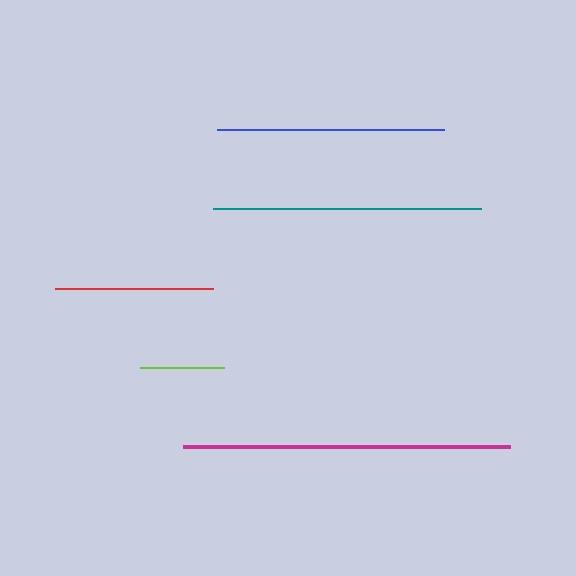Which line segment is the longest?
The magenta line is the longest at approximately 327 pixels.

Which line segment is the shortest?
The lime line is the shortest at approximately 84 pixels.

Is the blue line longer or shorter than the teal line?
The teal line is longer than the blue line.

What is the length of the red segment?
The red segment is approximately 158 pixels long.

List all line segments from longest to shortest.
From longest to shortest: magenta, teal, blue, red, lime.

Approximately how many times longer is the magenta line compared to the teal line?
The magenta line is approximately 1.2 times the length of the teal line.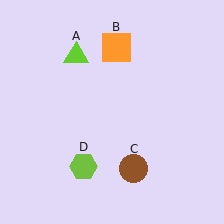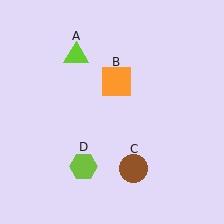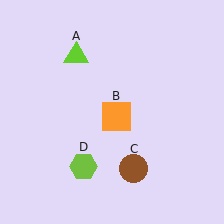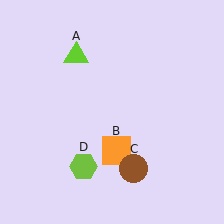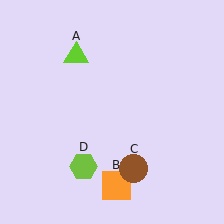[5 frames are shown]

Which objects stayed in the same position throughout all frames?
Lime triangle (object A) and brown circle (object C) and lime hexagon (object D) remained stationary.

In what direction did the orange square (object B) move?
The orange square (object B) moved down.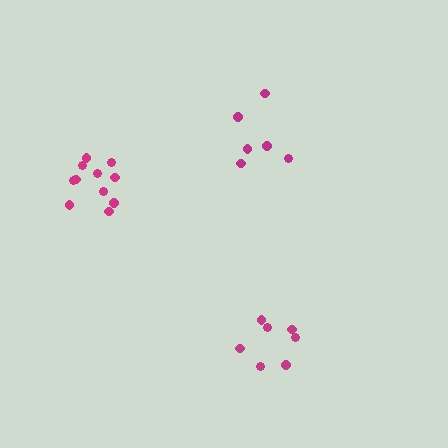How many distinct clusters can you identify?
There are 3 distinct clusters.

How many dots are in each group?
Group 1: 6 dots, Group 2: 7 dots, Group 3: 11 dots (24 total).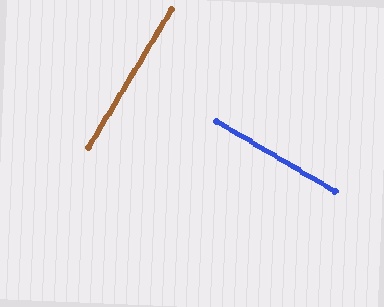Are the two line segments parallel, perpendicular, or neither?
Perpendicular — they meet at approximately 89°.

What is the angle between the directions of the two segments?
Approximately 89 degrees.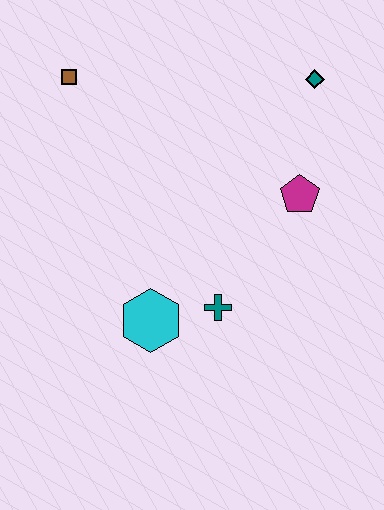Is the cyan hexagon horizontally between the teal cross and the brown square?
Yes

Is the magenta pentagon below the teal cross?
No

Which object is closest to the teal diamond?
The magenta pentagon is closest to the teal diamond.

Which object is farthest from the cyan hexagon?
The teal diamond is farthest from the cyan hexagon.